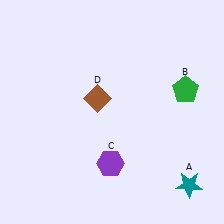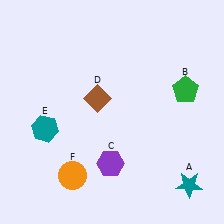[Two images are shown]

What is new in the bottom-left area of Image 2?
A teal hexagon (E) was added in the bottom-left area of Image 2.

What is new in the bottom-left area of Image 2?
An orange circle (F) was added in the bottom-left area of Image 2.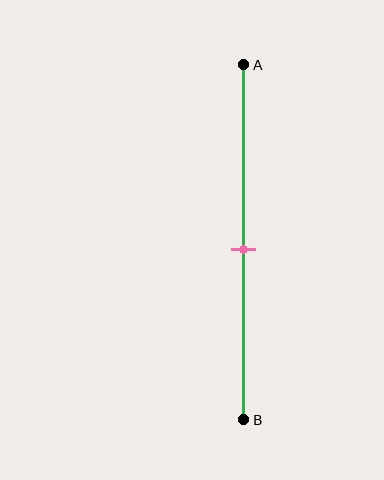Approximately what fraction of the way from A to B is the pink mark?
The pink mark is approximately 50% of the way from A to B.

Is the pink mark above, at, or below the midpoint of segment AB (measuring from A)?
The pink mark is approximately at the midpoint of segment AB.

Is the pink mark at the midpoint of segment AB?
Yes, the mark is approximately at the midpoint.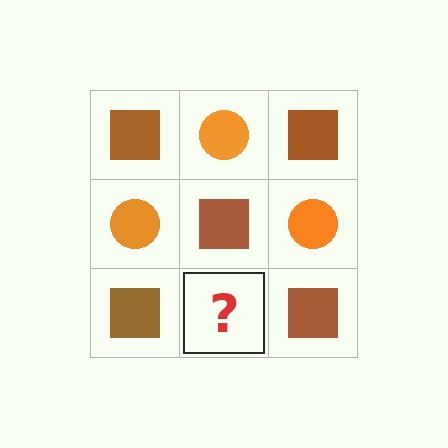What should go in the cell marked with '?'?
The missing cell should contain an orange circle.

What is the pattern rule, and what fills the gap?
The rule is that it alternates brown square and orange circle in a checkerboard pattern. The gap should be filled with an orange circle.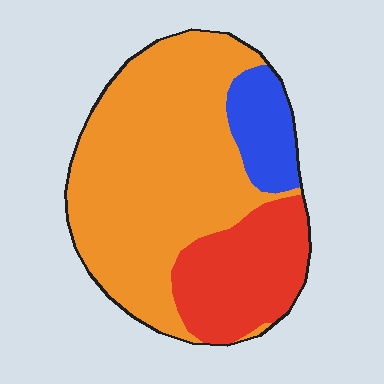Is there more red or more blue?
Red.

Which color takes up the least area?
Blue, at roughly 10%.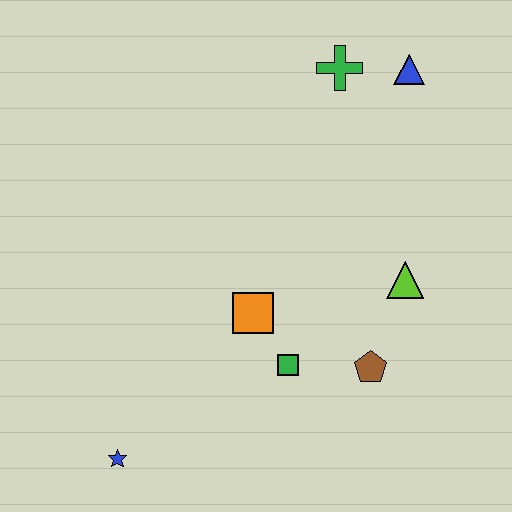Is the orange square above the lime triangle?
No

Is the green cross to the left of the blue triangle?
Yes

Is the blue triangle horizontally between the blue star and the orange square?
No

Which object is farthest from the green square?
The blue triangle is farthest from the green square.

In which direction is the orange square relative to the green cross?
The orange square is below the green cross.